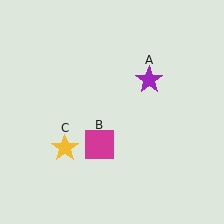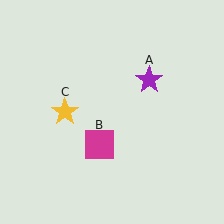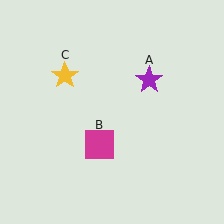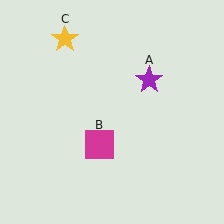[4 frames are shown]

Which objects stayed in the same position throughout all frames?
Purple star (object A) and magenta square (object B) remained stationary.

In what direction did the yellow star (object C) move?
The yellow star (object C) moved up.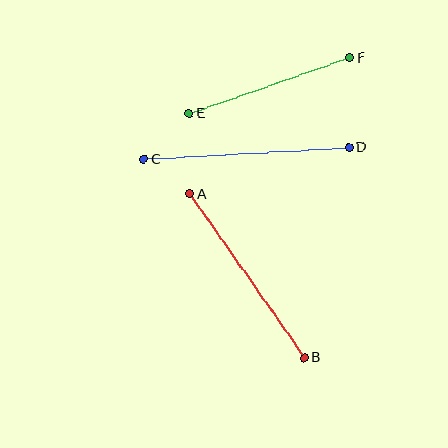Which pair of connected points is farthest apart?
Points C and D are farthest apart.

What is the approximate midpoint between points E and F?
The midpoint is at approximately (269, 85) pixels.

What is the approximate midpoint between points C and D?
The midpoint is at approximately (246, 153) pixels.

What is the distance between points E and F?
The distance is approximately 170 pixels.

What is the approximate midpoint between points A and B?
The midpoint is at approximately (247, 276) pixels.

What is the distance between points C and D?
The distance is approximately 206 pixels.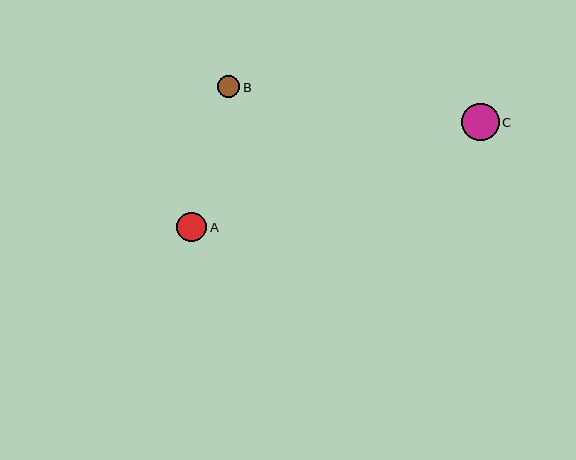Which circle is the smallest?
Circle B is the smallest with a size of approximately 22 pixels.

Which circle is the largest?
Circle C is the largest with a size of approximately 37 pixels.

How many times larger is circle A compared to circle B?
Circle A is approximately 1.4 times the size of circle B.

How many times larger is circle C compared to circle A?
Circle C is approximately 1.3 times the size of circle A.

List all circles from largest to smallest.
From largest to smallest: C, A, B.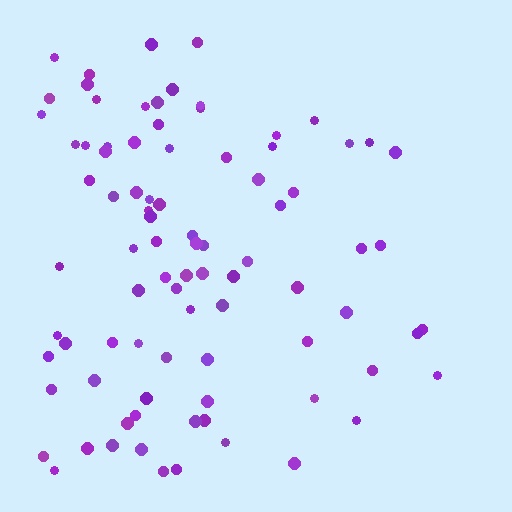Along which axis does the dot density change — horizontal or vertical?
Horizontal.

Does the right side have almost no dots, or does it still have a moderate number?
Still a moderate number, just noticeably fewer than the left.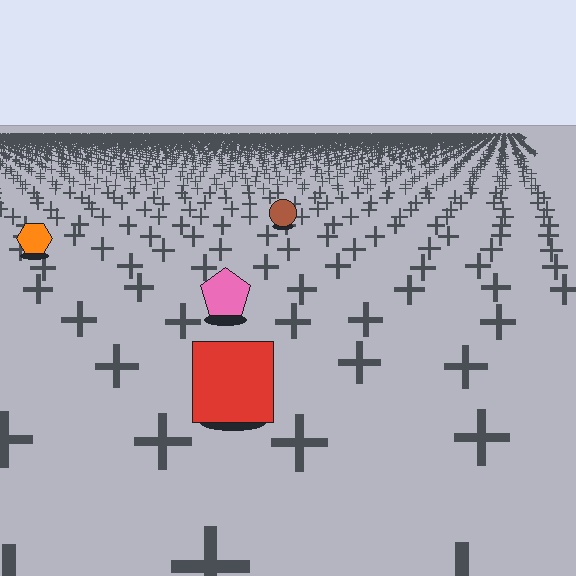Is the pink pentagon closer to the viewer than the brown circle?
Yes. The pink pentagon is closer — you can tell from the texture gradient: the ground texture is coarser near it.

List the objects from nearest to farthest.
From nearest to farthest: the red square, the pink pentagon, the orange hexagon, the brown circle.